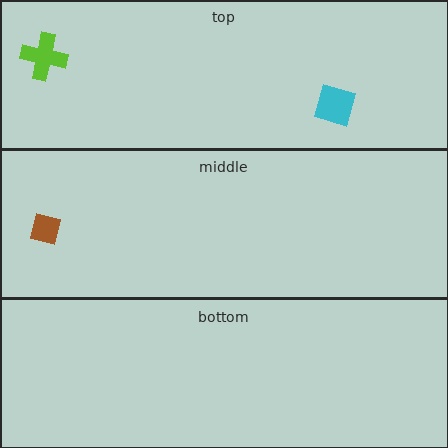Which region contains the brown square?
The middle region.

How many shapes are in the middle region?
1.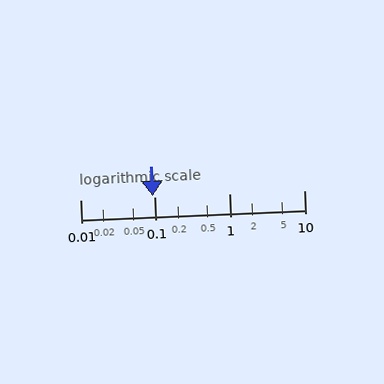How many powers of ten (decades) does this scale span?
The scale spans 3 decades, from 0.01 to 10.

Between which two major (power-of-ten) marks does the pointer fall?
The pointer is between 0.01 and 0.1.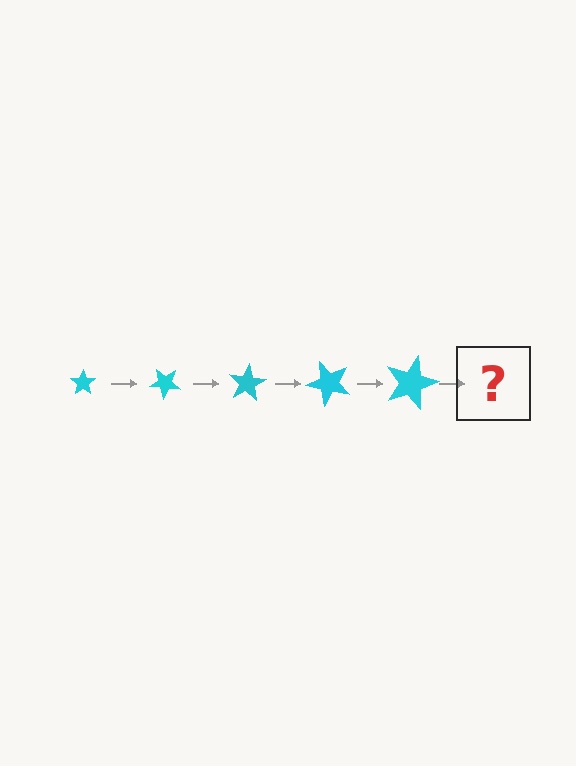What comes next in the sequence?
The next element should be a star, larger than the previous one and rotated 200 degrees from the start.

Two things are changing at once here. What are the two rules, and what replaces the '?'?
The two rules are that the star grows larger each step and it rotates 40 degrees each step. The '?' should be a star, larger than the previous one and rotated 200 degrees from the start.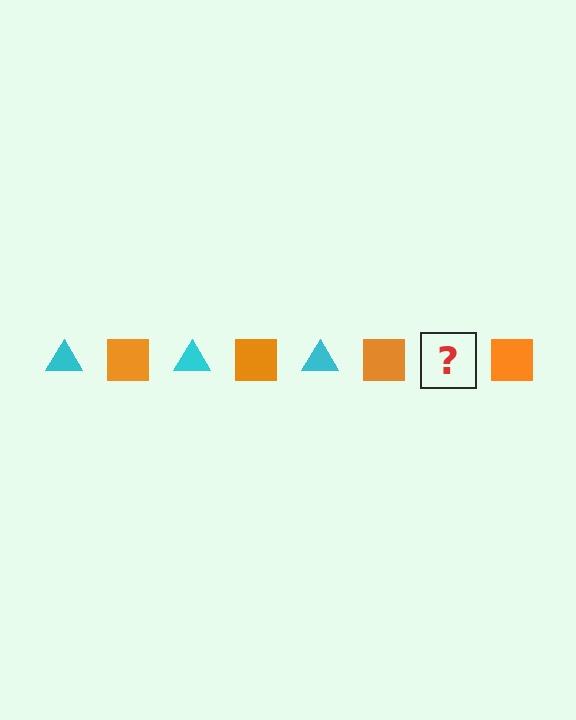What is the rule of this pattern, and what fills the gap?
The rule is that the pattern alternates between cyan triangle and orange square. The gap should be filled with a cyan triangle.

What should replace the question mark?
The question mark should be replaced with a cyan triangle.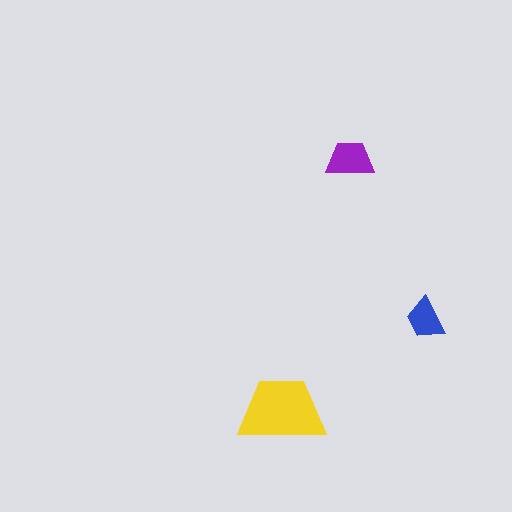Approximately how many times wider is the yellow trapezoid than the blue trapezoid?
About 2 times wider.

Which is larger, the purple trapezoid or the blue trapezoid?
The purple one.